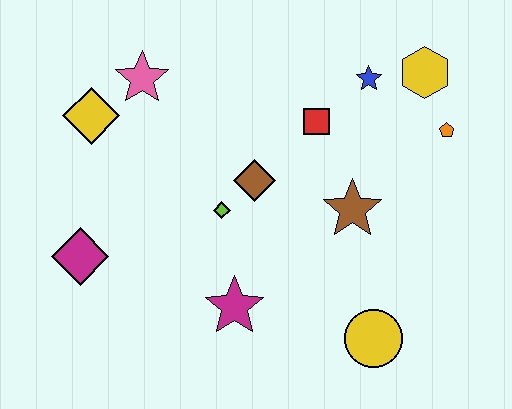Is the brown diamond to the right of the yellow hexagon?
No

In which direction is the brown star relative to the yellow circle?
The brown star is above the yellow circle.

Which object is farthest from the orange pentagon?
The magenta diamond is farthest from the orange pentagon.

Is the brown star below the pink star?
Yes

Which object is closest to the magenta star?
The lime diamond is closest to the magenta star.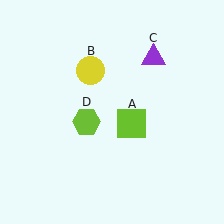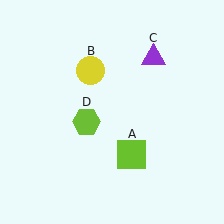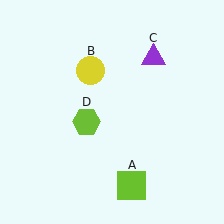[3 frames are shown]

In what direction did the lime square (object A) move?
The lime square (object A) moved down.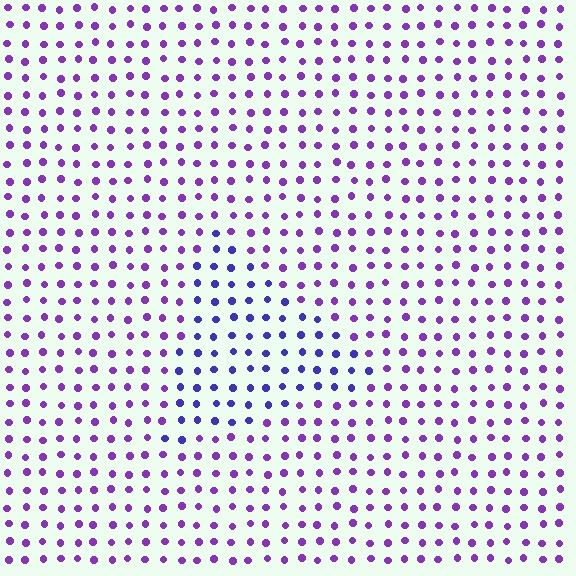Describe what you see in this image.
The image is filled with small purple elements in a uniform arrangement. A triangle-shaped region is visible where the elements are tinted to a slightly different hue, forming a subtle color boundary.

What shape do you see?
I see a triangle.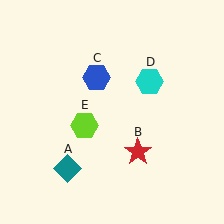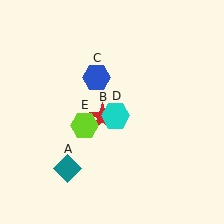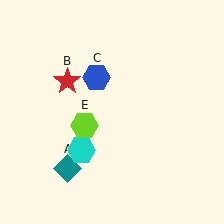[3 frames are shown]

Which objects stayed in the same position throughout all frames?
Teal diamond (object A) and blue hexagon (object C) and lime hexagon (object E) remained stationary.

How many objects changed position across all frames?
2 objects changed position: red star (object B), cyan hexagon (object D).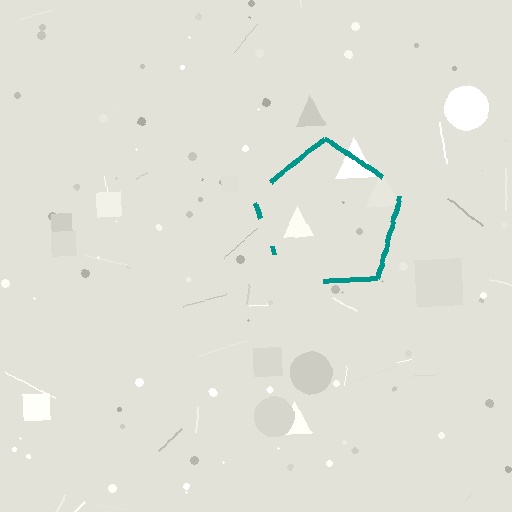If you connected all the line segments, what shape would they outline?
They would outline a pentagon.